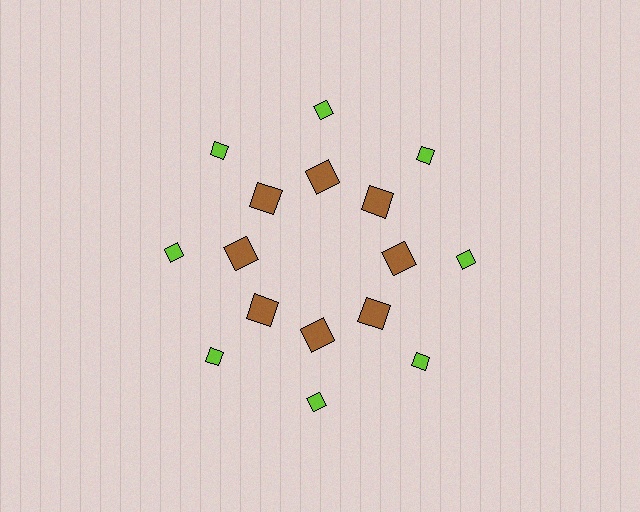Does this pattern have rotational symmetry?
Yes, this pattern has 8-fold rotational symmetry. It looks the same after rotating 45 degrees around the center.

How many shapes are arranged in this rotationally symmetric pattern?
There are 16 shapes, arranged in 8 groups of 2.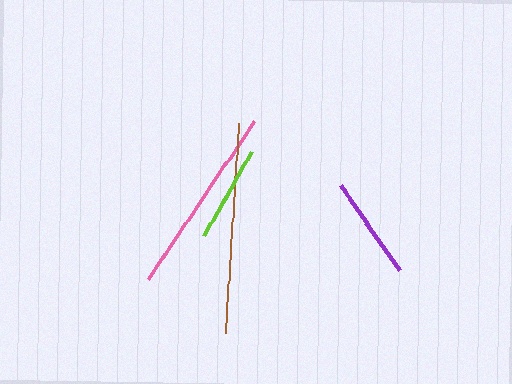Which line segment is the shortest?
The lime line is the shortest at approximately 96 pixels.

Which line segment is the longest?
The brown line is the longest at approximately 211 pixels.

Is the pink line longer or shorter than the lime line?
The pink line is longer than the lime line.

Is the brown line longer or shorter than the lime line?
The brown line is longer than the lime line.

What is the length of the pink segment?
The pink segment is approximately 191 pixels long.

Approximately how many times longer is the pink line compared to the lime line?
The pink line is approximately 2.0 times the length of the lime line.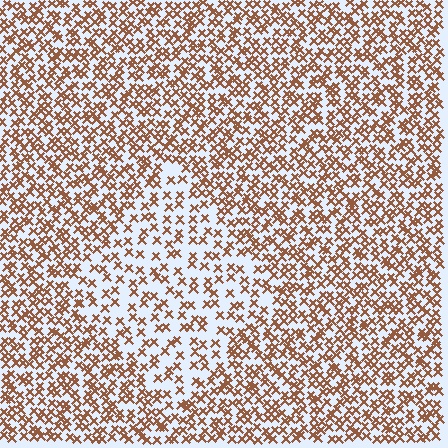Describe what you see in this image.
The image contains small brown elements arranged at two different densities. A diamond-shaped region is visible where the elements are less densely packed than the surrounding area.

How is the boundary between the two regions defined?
The boundary is defined by a change in element density (approximately 1.9x ratio). All elements are the same color, size, and shape.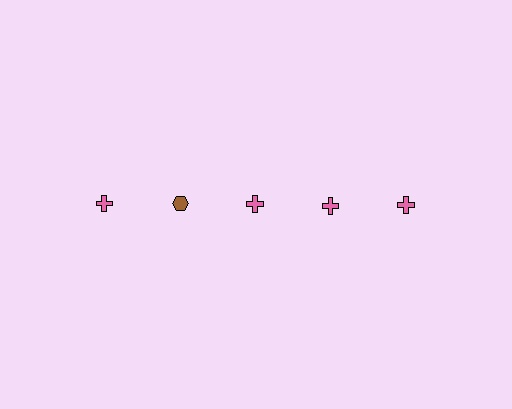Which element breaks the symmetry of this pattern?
The brown hexagon in the top row, second from left column breaks the symmetry. All other shapes are pink crosses.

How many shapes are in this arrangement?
There are 5 shapes arranged in a grid pattern.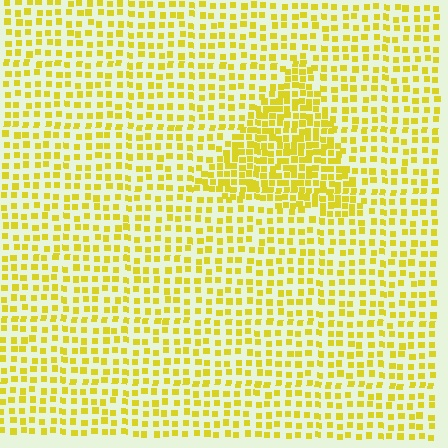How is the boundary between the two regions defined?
The boundary is defined by a change in element density (approximately 1.9x ratio). All elements are the same color, size, and shape.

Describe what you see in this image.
The image contains small yellow elements arranged at two different densities. A triangle-shaped region is visible where the elements are more densely packed than the surrounding area.